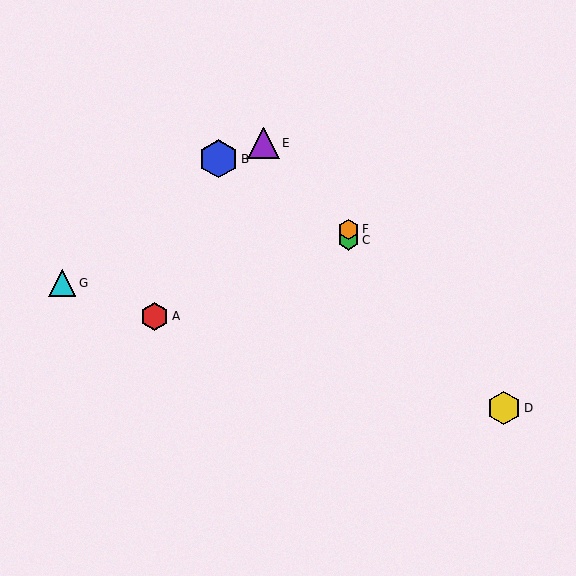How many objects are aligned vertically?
2 objects (C, F) are aligned vertically.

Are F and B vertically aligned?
No, F is at x≈349 and B is at x≈218.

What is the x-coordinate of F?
Object F is at x≈349.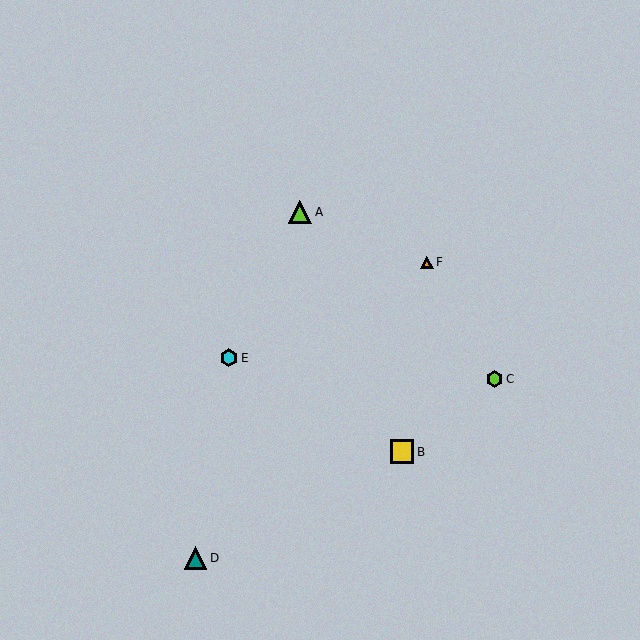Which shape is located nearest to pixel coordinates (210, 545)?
The teal triangle (labeled D) at (196, 558) is nearest to that location.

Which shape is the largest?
The lime triangle (labeled A) is the largest.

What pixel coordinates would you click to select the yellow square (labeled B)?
Click at (402, 452) to select the yellow square B.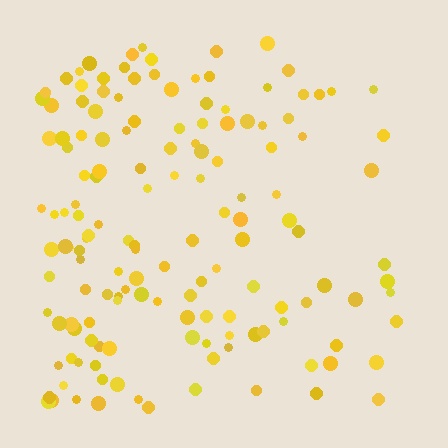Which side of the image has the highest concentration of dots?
The left.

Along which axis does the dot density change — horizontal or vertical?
Horizontal.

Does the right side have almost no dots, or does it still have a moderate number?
Still a moderate number, just noticeably fewer than the left.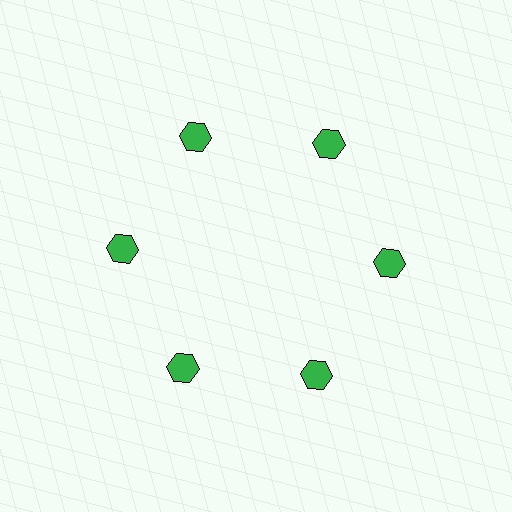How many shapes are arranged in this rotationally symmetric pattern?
There are 6 shapes, arranged in 6 groups of 1.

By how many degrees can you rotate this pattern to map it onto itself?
The pattern maps onto itself every 60 degrees of rotation.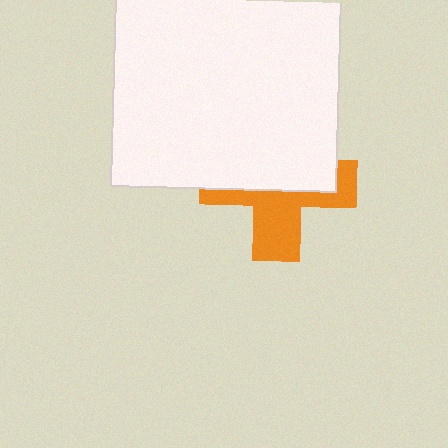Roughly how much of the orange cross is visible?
A small part of it is visible (roughly 45%).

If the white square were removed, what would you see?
You would see the complete orange cross.